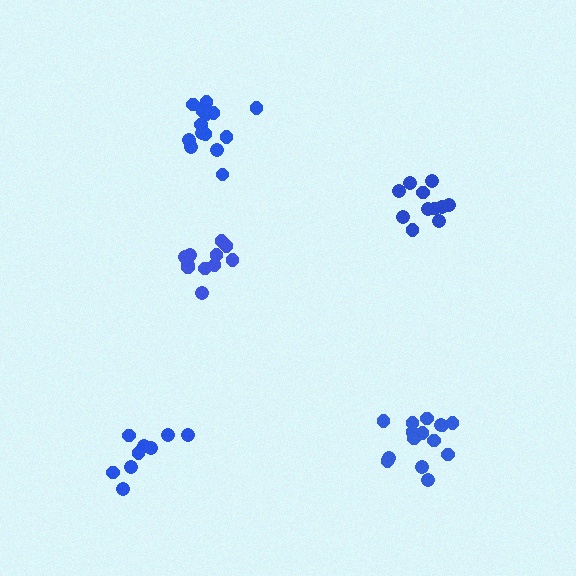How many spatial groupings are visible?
There are 5 spatial groupings.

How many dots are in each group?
Group 1: 11 dots, Group 2: 15 dots, Group 3: 14 dots, Group 4: 11 dots, Group 5: 9 dots (60 total).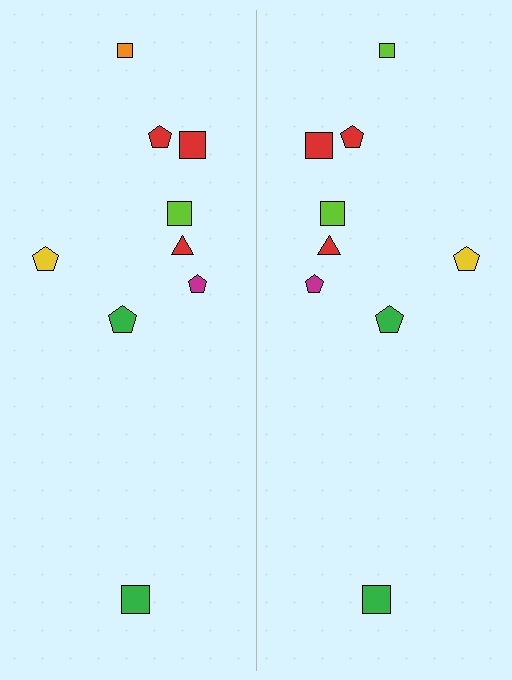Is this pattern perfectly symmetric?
No, the pattern is not perfectly symmetric. The lime square on the right side breaks the symmetry — its mirror counterpart is orange.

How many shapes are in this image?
There are 18 shapes in this image.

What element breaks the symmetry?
The lime square on the right side breaks the symmetry — its mirror counterpart is orange.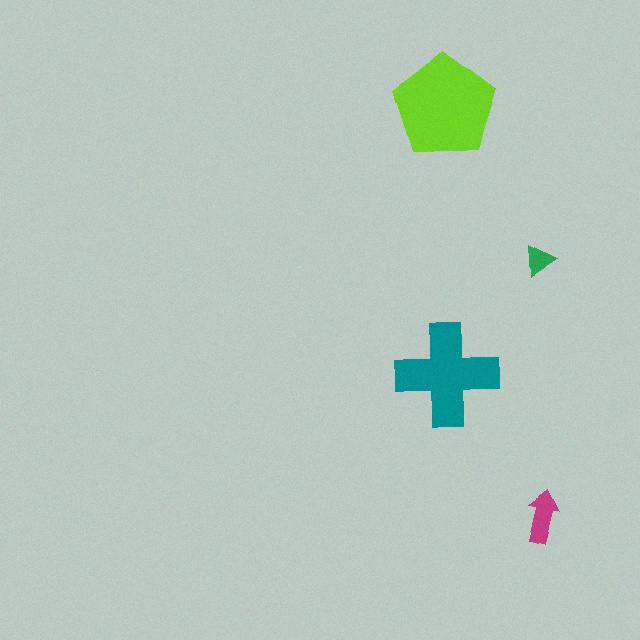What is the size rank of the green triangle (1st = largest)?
4th.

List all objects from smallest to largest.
The green triangle, the magenta arrow, the teal cross, the lime pentagon.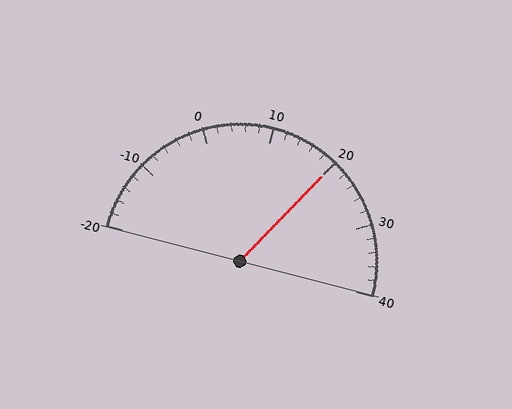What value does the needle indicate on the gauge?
The needle indicates approximately 20.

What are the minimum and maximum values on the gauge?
The gauge ranges from -20 to 40.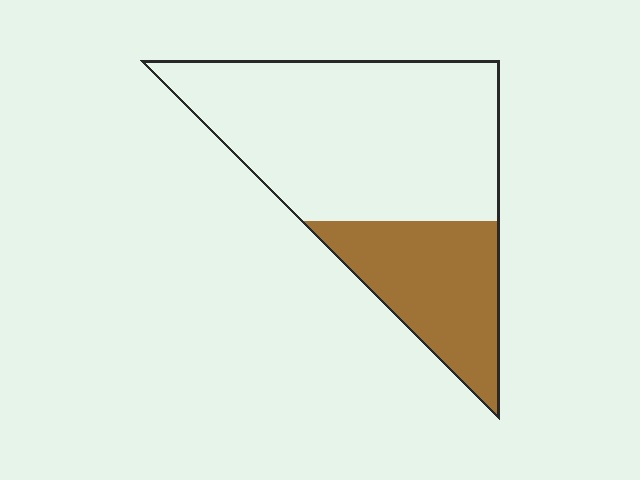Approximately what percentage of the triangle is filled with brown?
Approximately 30%.